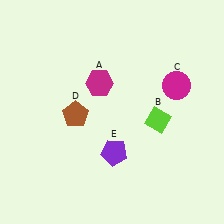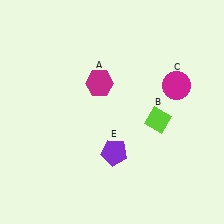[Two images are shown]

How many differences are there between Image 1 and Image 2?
There is 1 difference between the two images.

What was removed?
The brown pentagon (D) was removed in Image 2.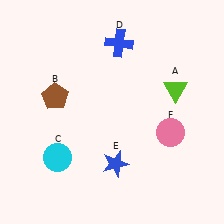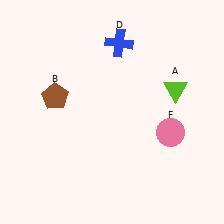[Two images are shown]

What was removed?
The blue star (E), the cyan circle (C) were removed in Image 2.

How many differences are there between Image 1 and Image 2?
There are 2 differences between the two images.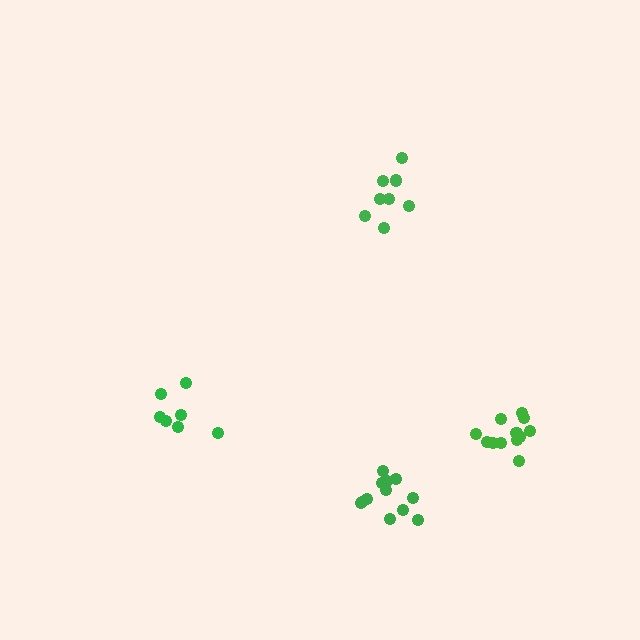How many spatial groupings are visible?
There are 4 spatial groupings.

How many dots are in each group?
Group 1: 7 dots, Group 2: 8 dots, Group 3: 13 dots, Group 4: 13 dots (41 total).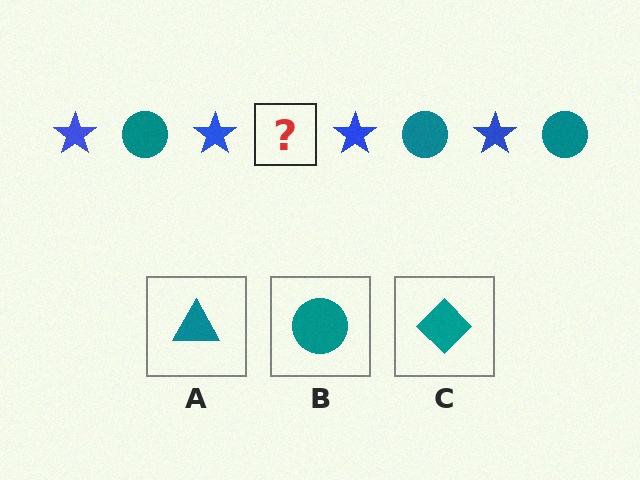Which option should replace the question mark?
Option B.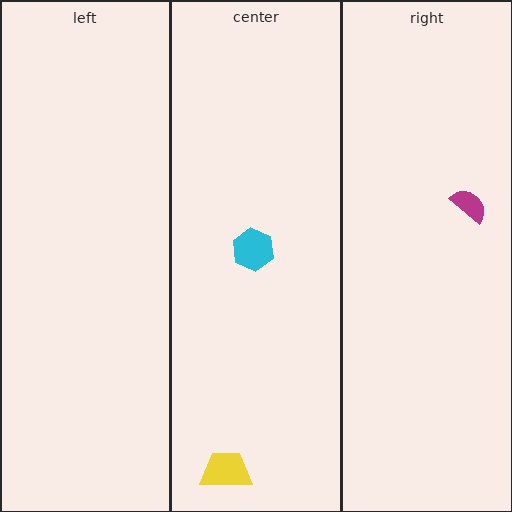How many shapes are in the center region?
2.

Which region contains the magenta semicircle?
The right region.